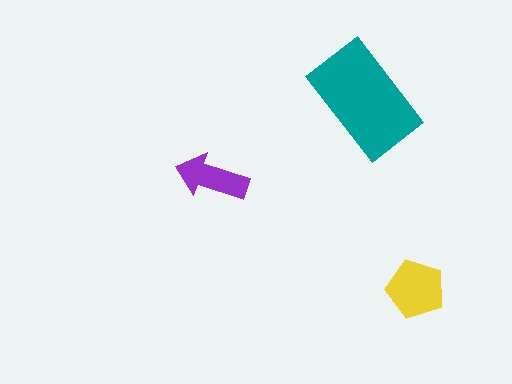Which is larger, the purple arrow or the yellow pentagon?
The yellow pentagon.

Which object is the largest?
The teal rectangle.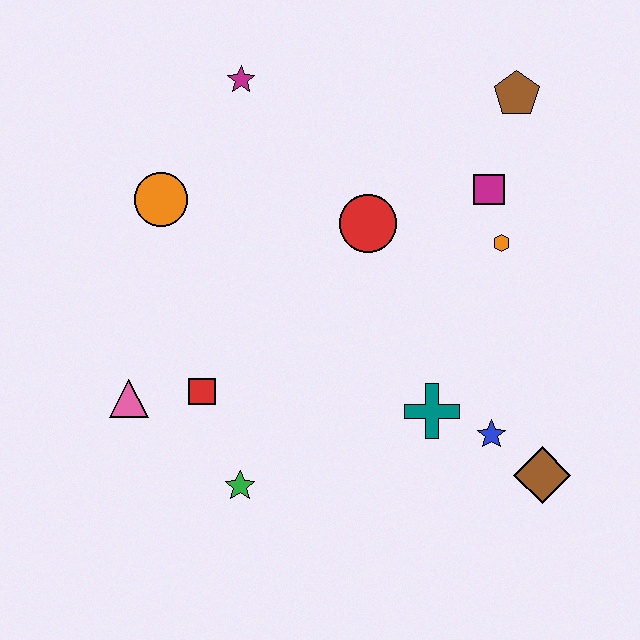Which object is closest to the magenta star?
The orange circle is closest to the magenta star.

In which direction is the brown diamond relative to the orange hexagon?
The brown diamond is below the orange hexagon.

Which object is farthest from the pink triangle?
The brown pentagon is farthest from the pink triangle.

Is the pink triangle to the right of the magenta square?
No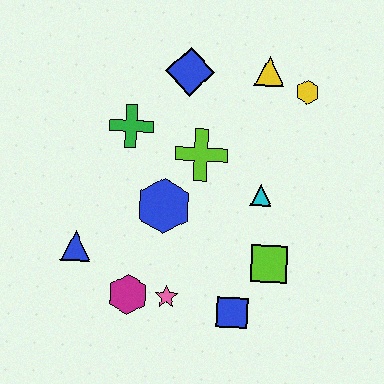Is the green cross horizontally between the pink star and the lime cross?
No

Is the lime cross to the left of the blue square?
Yes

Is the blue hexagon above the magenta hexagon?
Yes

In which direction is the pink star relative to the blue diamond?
The pink star is below the blue diamond.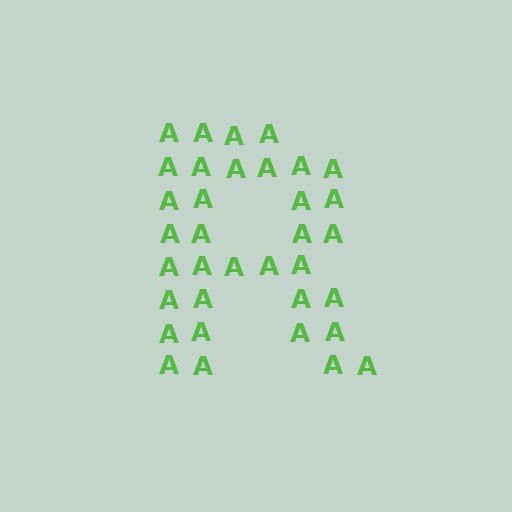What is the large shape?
The large shape is the letter R.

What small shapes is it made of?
It is made of small letter A's.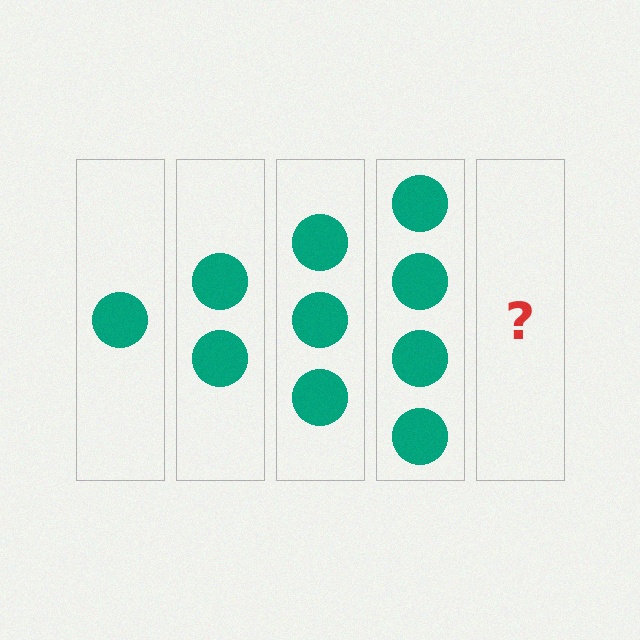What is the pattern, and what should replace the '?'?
The pattern is that each step adds one more circle. The '?' should be 5 circles.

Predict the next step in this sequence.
The next step is 5 circles.